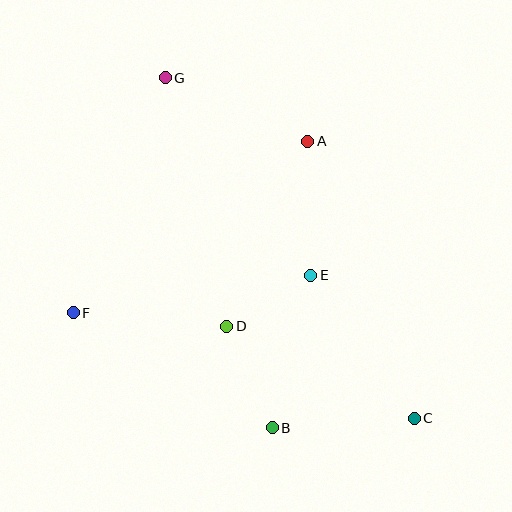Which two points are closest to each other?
Points D and E are closest to each other.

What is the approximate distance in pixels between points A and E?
The distance between A and E is approximately 134 pixels.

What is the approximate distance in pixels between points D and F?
The distance between D and F is approximately 154 pixels.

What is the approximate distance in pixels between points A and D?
The distance between A and D is approximately 202 pixels.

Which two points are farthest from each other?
Points C and G are farthest from each other.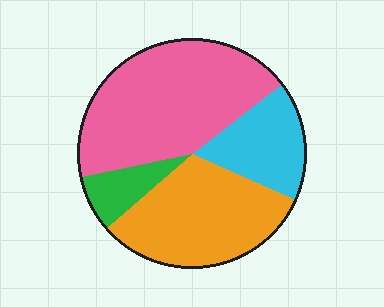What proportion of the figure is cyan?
Cyan covers 17% of the figure.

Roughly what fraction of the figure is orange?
Orange takes up about one third (1/3) of the figure.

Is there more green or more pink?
Pink.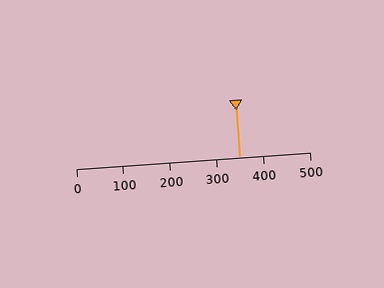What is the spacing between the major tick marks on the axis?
The major ticks are spaced 100 apart.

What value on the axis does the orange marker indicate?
The marker indicates approximately 350.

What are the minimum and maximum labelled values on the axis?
The axis runs from 0 to 500.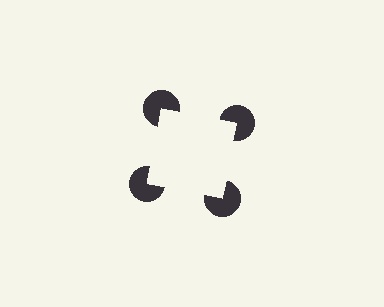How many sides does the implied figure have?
4 sides.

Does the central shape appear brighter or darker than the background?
It typically appears slightly brighter than the background, even though no actual brightness change is drawn.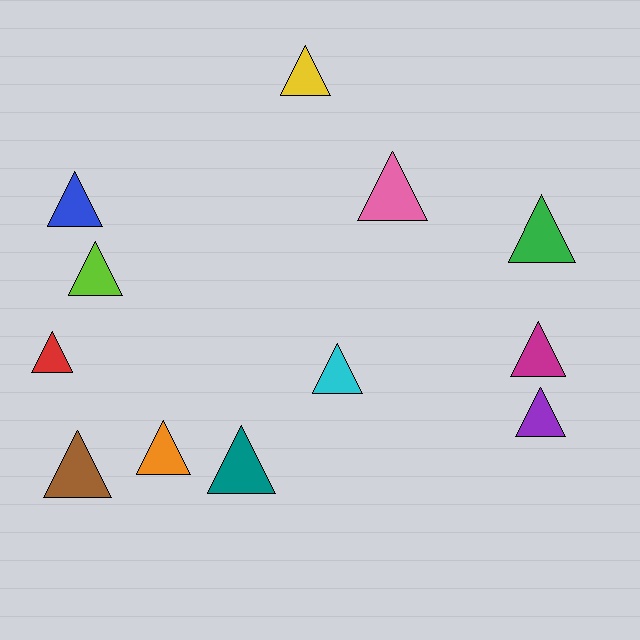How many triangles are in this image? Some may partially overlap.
There are 12 triangles.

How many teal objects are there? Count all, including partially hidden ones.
There is 1 teal object.